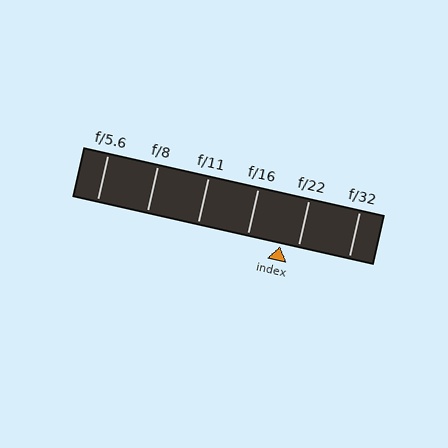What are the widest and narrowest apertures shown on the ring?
The widest aperture shown is f/5.6 and the narrowest is f/32.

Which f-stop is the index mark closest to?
The index mark is closest to f/22.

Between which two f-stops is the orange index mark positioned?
The index mark is between f/16 and f/22.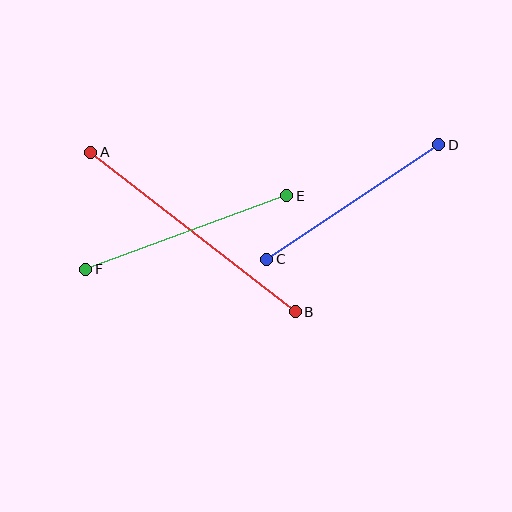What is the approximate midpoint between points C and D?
The midpoint is at approximately (353, 202) pixels.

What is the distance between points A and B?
The distance is approximately 259 pixels.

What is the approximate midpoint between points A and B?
The midpoint is at approximately (193, 232) pixels.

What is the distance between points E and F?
The distance is approximately 214 pixels.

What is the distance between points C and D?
The distance is approximately 207 pixels.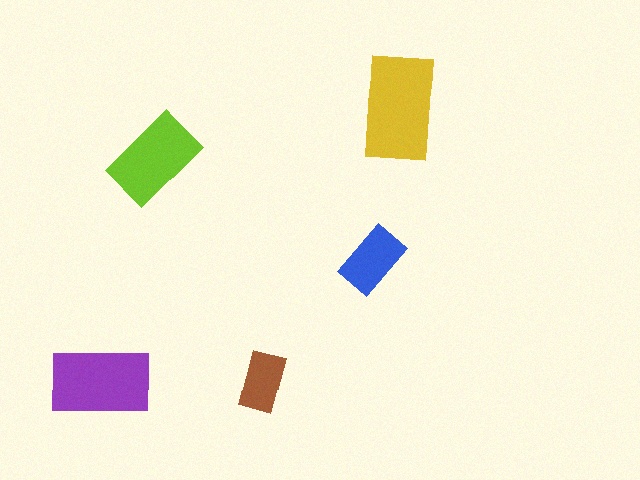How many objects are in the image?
There are 5 objects in the image.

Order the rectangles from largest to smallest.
the yellow one, the purple one, the lime one, the blue one, the brown one.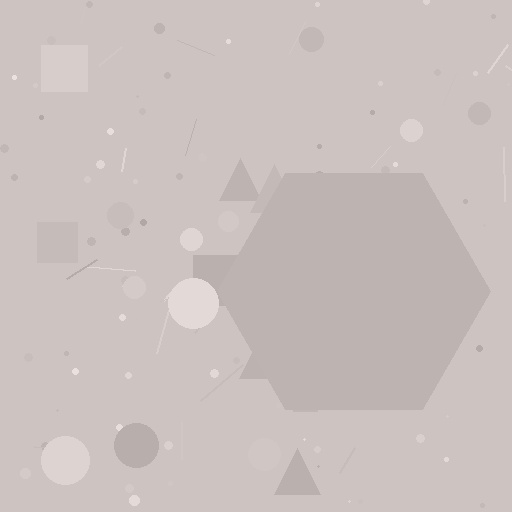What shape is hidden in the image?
A hexagon is hidden in the image.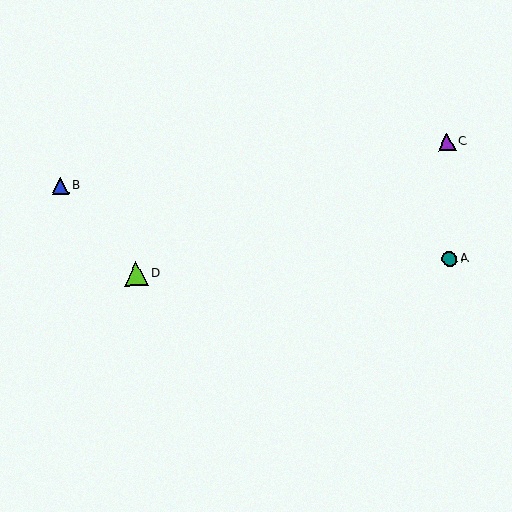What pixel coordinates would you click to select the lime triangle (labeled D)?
Click at (136, 274) to select the lime triangle D.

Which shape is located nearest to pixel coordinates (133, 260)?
The lime triangle (labeled D) at (136, 274) is nearest to that location.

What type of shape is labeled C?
Shape C is a purple triangle.